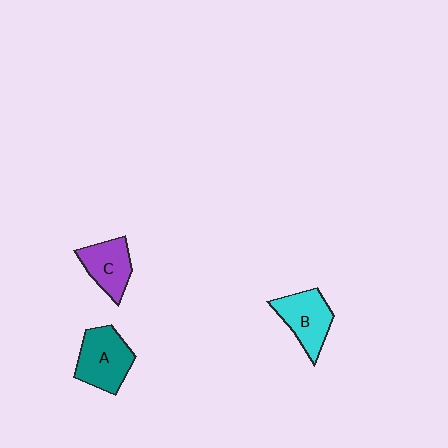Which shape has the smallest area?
Shape C (purple).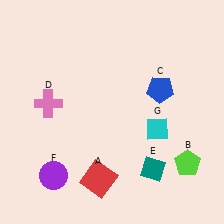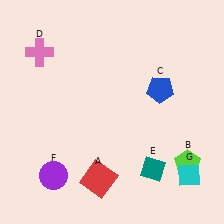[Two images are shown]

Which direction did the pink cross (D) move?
The pink cross (D) moved up.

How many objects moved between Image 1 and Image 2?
2 objects moved between the two images.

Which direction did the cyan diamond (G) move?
The cyan diamond (G) moved down.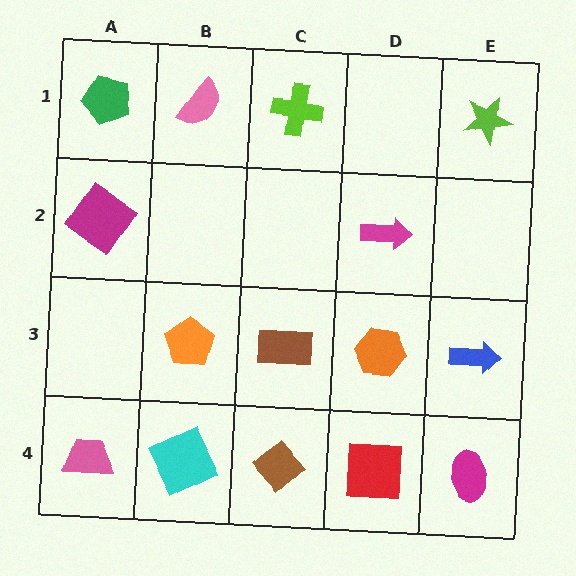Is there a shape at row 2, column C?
No, that cell is empty.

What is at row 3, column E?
A blue arrow.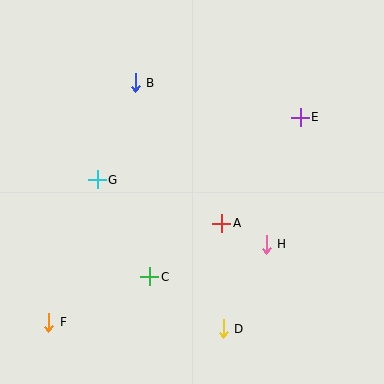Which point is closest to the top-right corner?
Point E is closest to the top-right corner.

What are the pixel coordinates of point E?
Point E is at (300, 117).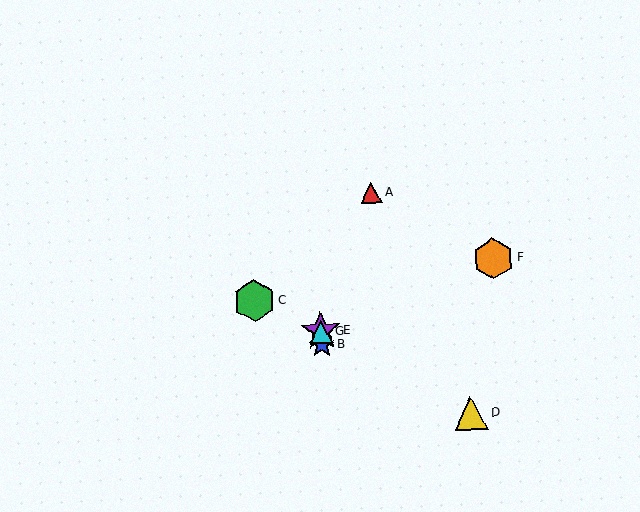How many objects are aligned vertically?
3 objects (B, E, G) are aligned vertically.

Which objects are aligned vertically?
Objects B, E, G are aligned vertically.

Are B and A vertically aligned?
No, B is at x≈322 and A is at x≈371.